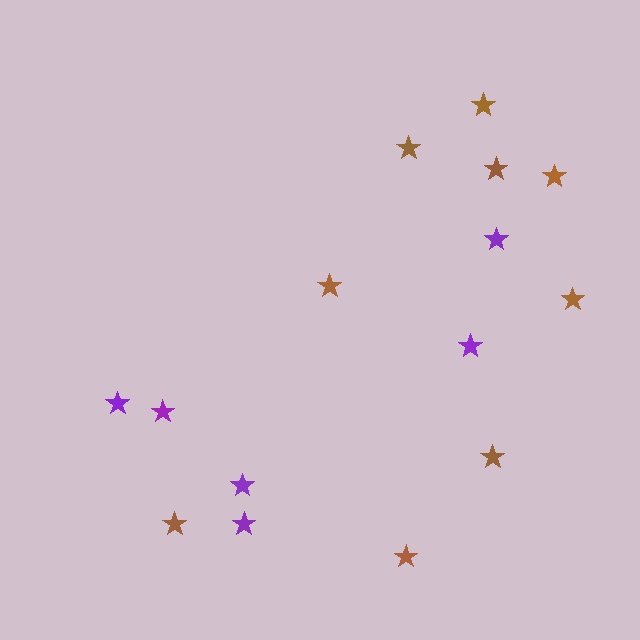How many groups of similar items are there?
There are 2 groups: one group of purple stars (6) and one group of brown stars (9).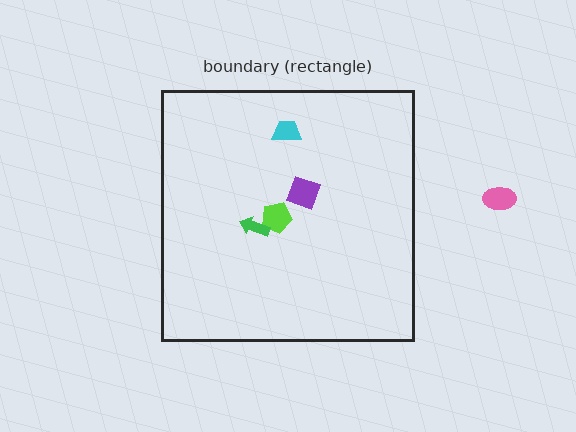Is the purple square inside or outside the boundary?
Inside.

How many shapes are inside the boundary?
4 inside, 1 outside.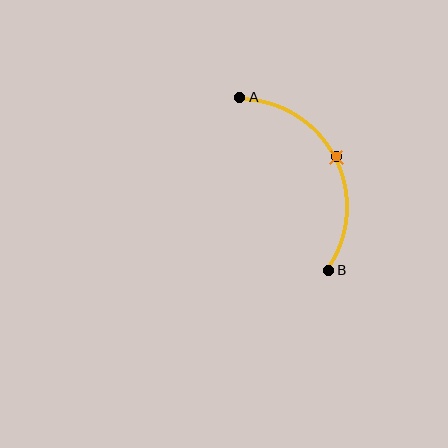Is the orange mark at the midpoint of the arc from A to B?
Yes. The orange mark lies on the arc at equal arc-length from both A and B — it is the arc midpoint.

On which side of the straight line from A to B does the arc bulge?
The arc bulges to the right of the straight line connecting A and B.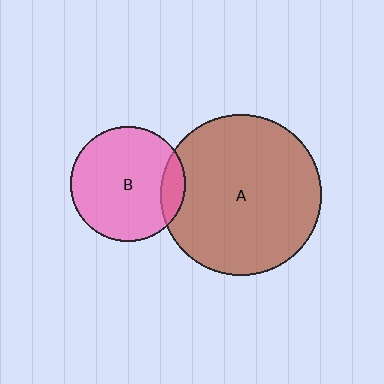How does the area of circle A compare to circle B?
Approximately 2.0 times.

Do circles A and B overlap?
Yes.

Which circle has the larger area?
Circle A (brown).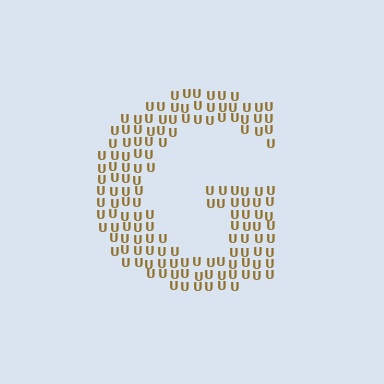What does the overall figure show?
The overall figure shows the letter G.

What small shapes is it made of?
It is made of small letter U's.